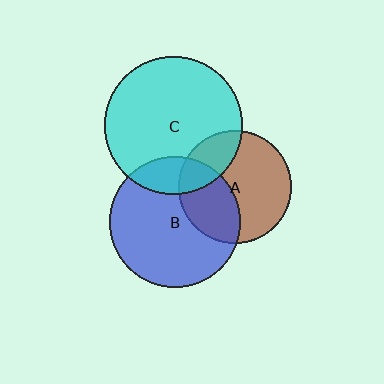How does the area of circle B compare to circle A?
Approximately 1.3 times.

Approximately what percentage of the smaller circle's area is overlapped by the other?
Approximately 25%.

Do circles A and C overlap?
Yes.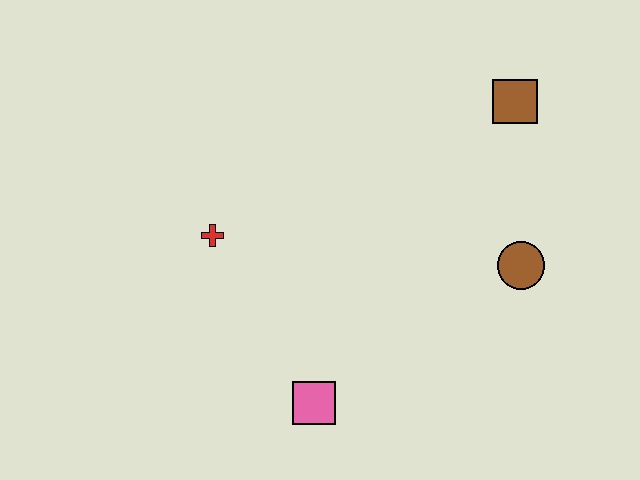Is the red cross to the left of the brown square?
Yes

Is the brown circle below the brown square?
Yes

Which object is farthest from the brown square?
The pink square is farthest from the brown square.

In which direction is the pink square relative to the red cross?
The pink square is below the red cross.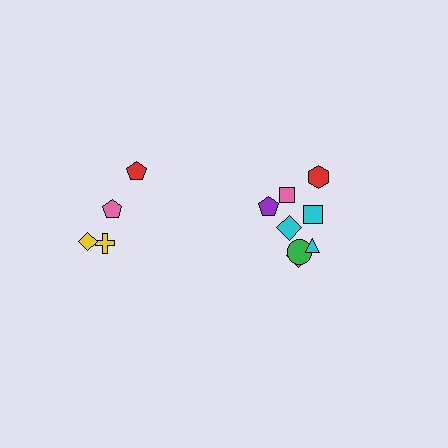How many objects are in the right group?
There are 8 objects.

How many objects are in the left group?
There are 4 objects.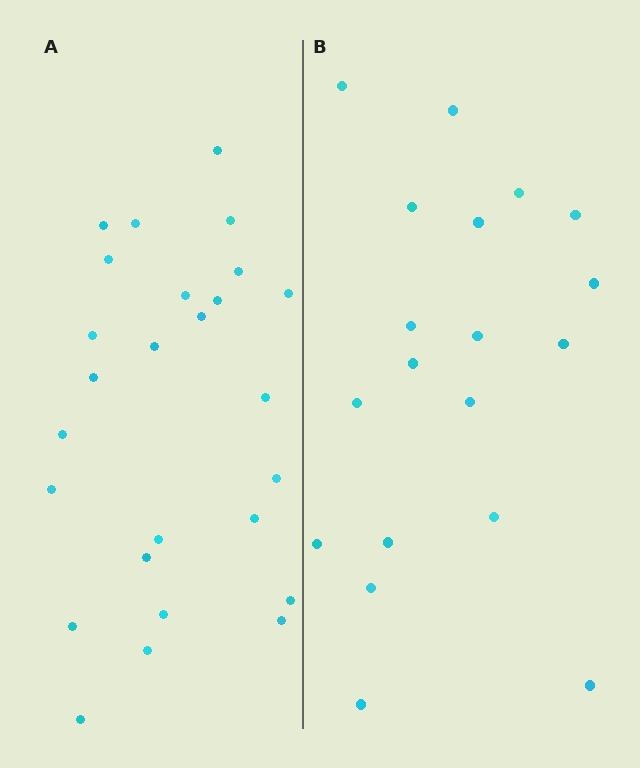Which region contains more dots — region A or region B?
Region A (the left region) has more dots.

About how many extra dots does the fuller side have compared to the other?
Region A has roughly 8 or so more dots than region B.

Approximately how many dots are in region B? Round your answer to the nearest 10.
About 20 dots. (The exact count is 19, which rounds to 20.)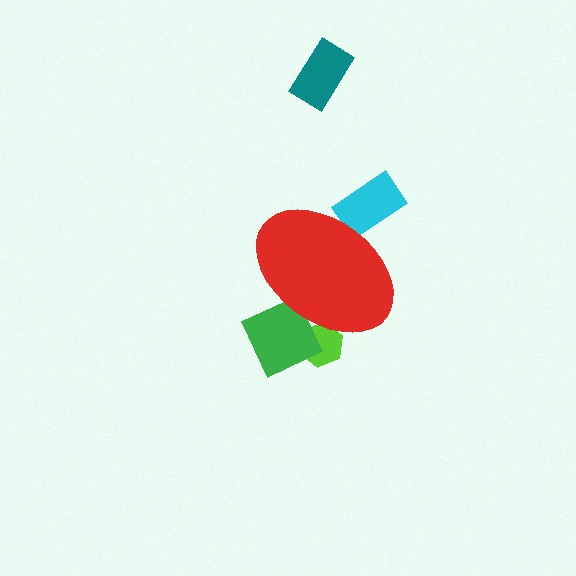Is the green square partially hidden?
Yes, the green square is partially hidden behind the red ellipse.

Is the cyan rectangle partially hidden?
Yes, the cyan rectangle is partially hidden behind the red ellipse.